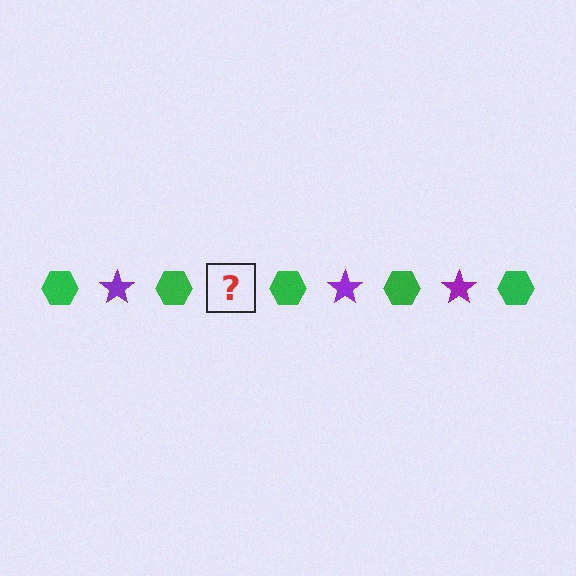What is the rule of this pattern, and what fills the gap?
The rule is that the pattern alternates between green hexagon and purple star. The gap should be filled with a purple star.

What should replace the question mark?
The question mark should be replaced with a purple star.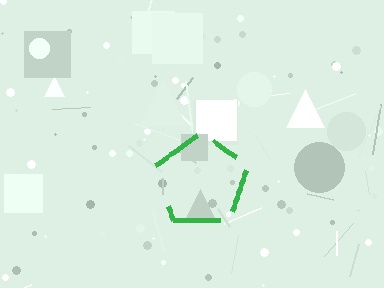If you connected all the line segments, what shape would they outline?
They would outline a pentagon.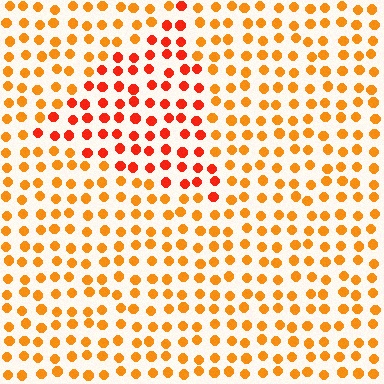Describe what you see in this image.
The image is filled with small orange elements in a uniform arrangement. A triangle-shaped region is visible where the elements are tinted to a slightly different hue, forming a subtle color boundary.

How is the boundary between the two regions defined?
The boundary is defined purely by a slight shift in hue (about 29 degrees). Spacing, size, and orientation are identical on both sides.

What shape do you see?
I see a triangle.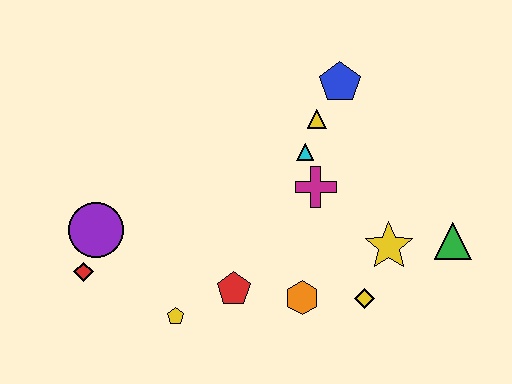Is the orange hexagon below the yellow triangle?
Yes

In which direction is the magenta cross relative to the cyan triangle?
The magenta cross is below the cyan triangle.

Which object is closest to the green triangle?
The yellow star is closest to the green triangle.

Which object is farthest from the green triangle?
The red diamond is farthest from the green triangle.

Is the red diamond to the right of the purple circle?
No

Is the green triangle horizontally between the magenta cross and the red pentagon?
No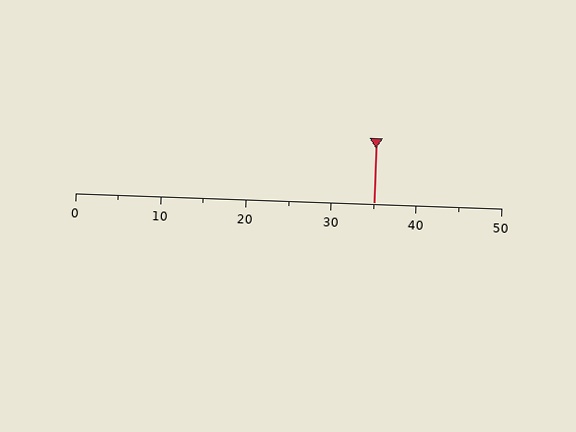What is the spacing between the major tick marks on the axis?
The major ticks are spaced 10 apart.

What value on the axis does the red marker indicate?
The marker indicates approximately 35.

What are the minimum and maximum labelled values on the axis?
The axis runs from 0 to 50.